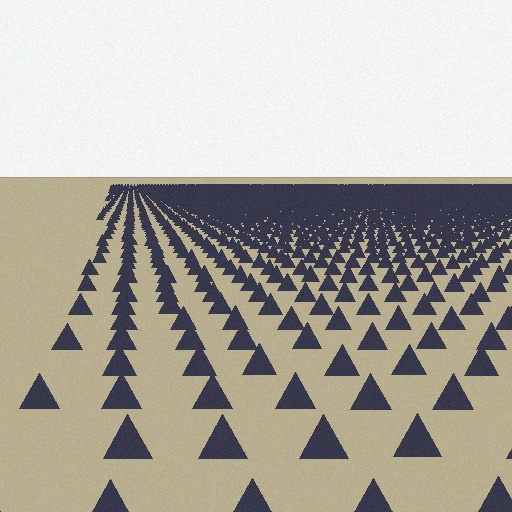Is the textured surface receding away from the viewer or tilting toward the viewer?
The surface is receding away from the viewer. Texture elements get smaller and denser toward the top.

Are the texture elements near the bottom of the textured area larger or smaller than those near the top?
Larger. Near the bottom, elements are closer to the viewer and appear at a bigger on-screen size.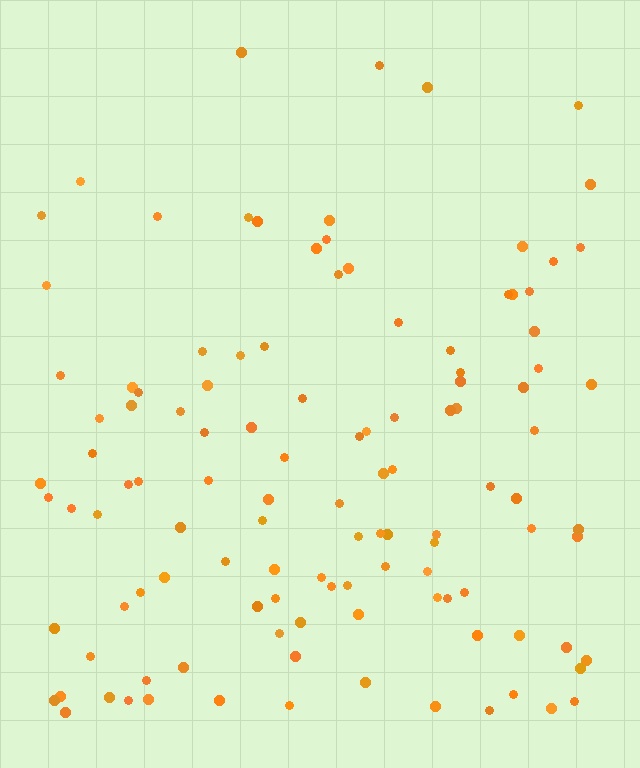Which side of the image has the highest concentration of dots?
The bottom.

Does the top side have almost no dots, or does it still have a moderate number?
Still a moderate number, just noticeably fewer than the bottom.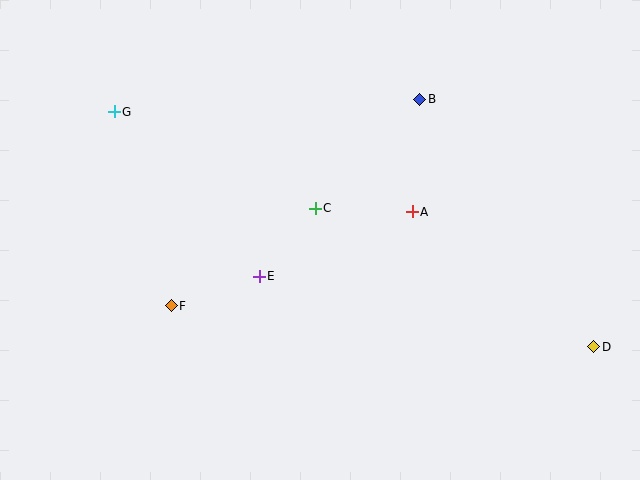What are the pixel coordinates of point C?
Point C is at (315, 208).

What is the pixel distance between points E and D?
The distance between E and D is 342 pixels.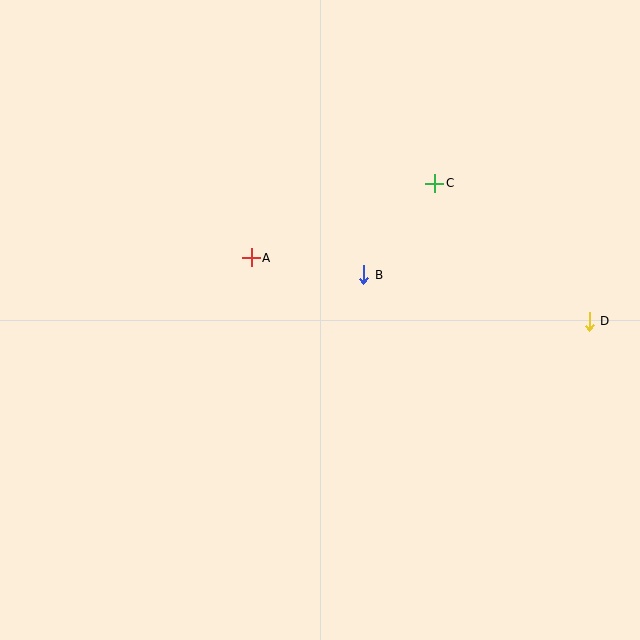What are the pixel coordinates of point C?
Point C is at (435, 183).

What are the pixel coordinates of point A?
Point A is at (251, 258).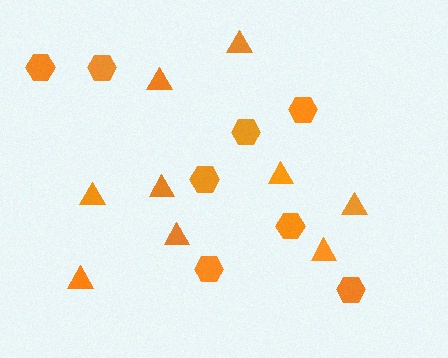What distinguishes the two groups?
There are 2 groups: one group of hexagons (8) and one group of triangles (9).